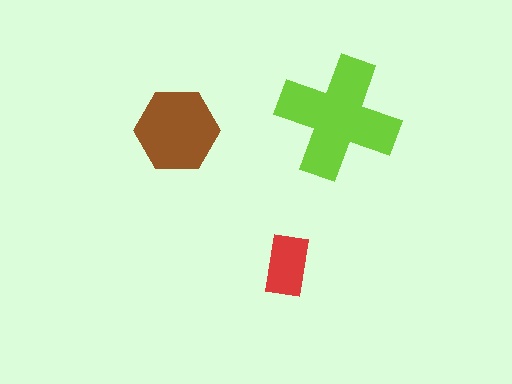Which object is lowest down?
The red rectangle is bottommost.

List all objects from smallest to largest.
The red rectangle, the brown hexagon, the lime cross.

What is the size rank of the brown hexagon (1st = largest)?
2nd.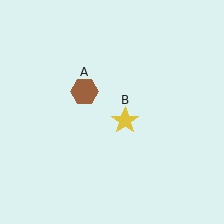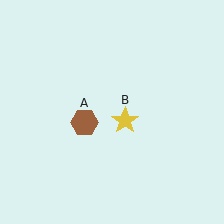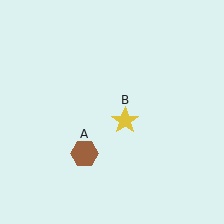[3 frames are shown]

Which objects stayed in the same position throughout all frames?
Yellow star (object B) remained stationary.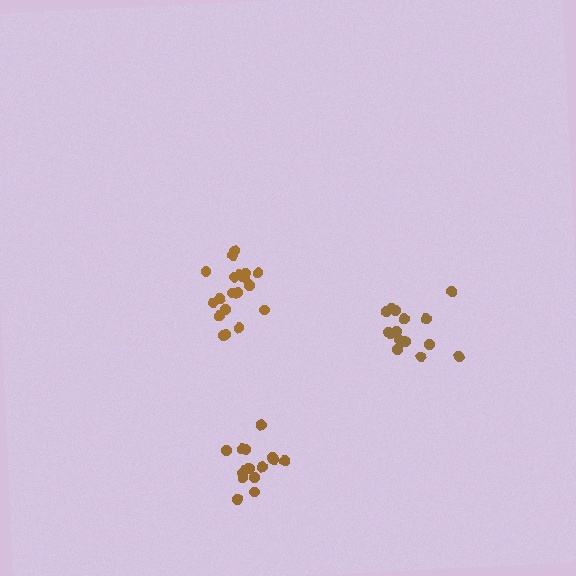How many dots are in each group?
Group 1: 20 dots, Group 2: 15 dots, Group 3: 16 dots (51 total).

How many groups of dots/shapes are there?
There are 3 groups.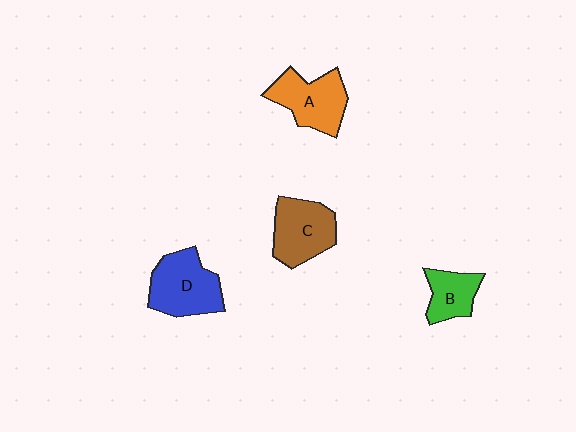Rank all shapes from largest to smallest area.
From largest to smallest: D (blue), A (orange), C (brown), B (green).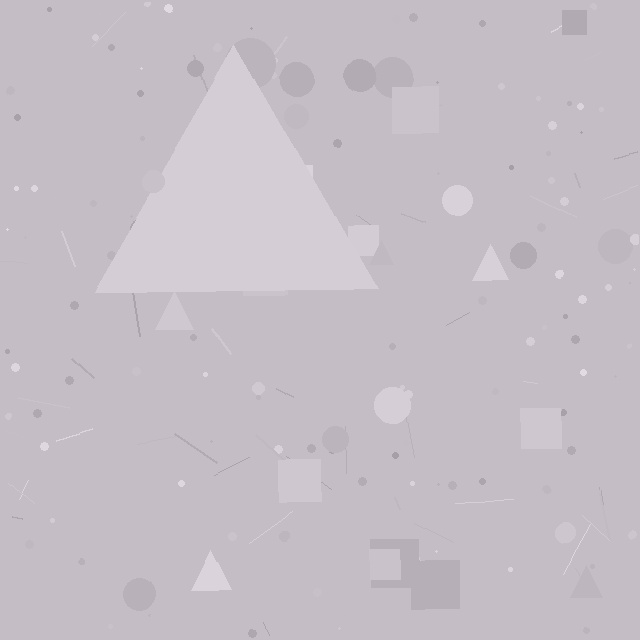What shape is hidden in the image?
A triangle is hidden in the image.